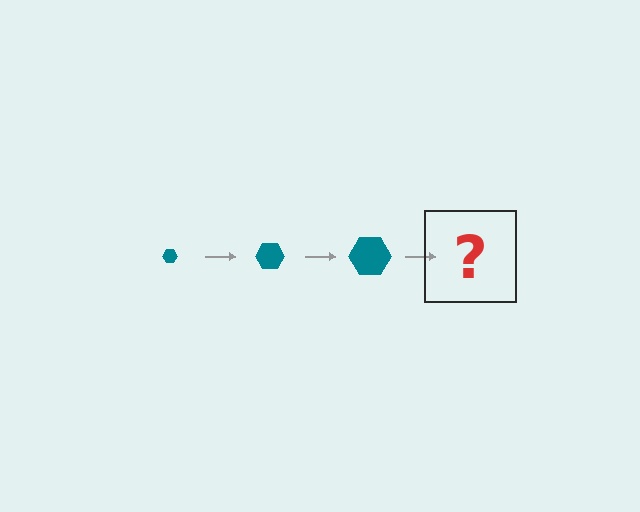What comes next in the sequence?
The next element should be a teal hexagon, larger than the previous one.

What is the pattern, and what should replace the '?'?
The pattern is that the hexagon gets progressively larger each step. The '?' should be a teal hexagon, larger than the previous one.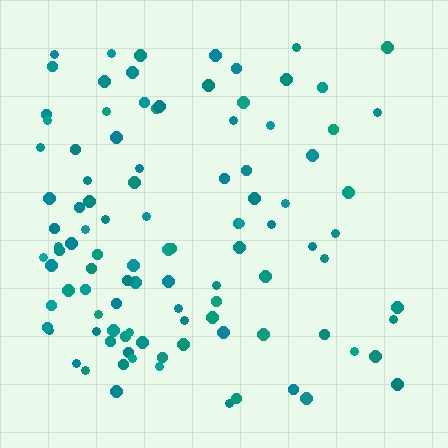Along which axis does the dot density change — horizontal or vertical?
Horizontal.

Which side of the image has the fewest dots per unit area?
The right.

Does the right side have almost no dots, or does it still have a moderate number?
Still a moderate number, just noticeably fewer than the left.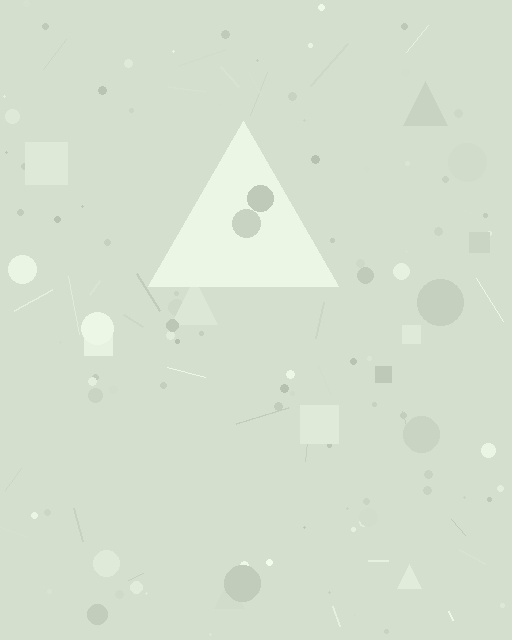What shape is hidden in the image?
A triangle is hidden in the image.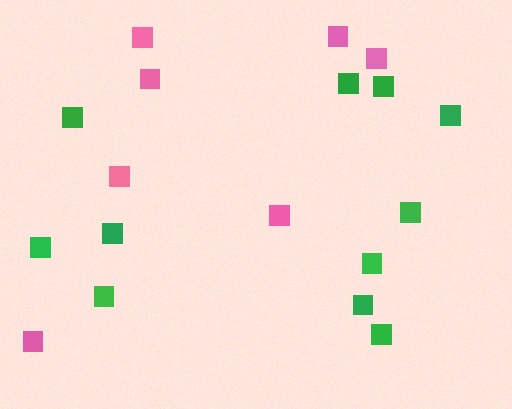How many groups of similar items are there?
There are 2 groups: one group of green squares (11) and one group of pink squares (7).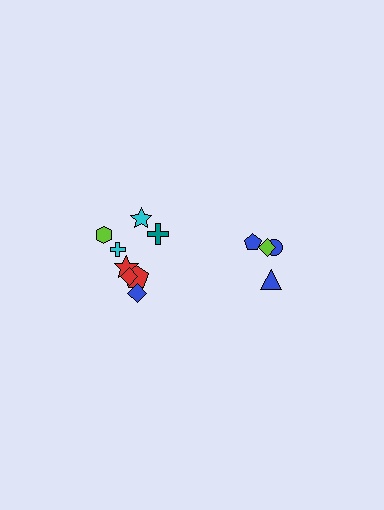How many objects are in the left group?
There are 8 objects.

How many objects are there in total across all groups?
There are 12 objects.